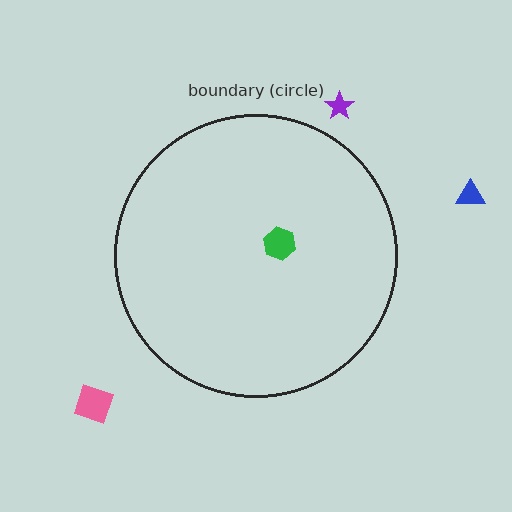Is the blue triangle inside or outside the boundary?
Outside.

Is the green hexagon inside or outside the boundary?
Inside.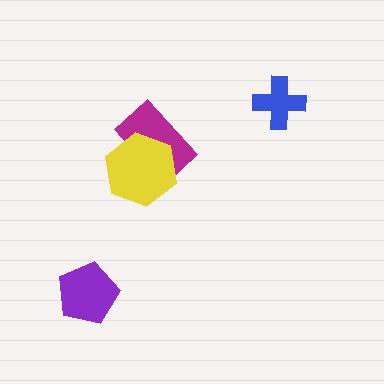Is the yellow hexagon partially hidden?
No, no other shape covers it.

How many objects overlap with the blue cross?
0 objects overlap with the blue cross.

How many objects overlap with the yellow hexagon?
1 object overlaps with the yellow hexagon.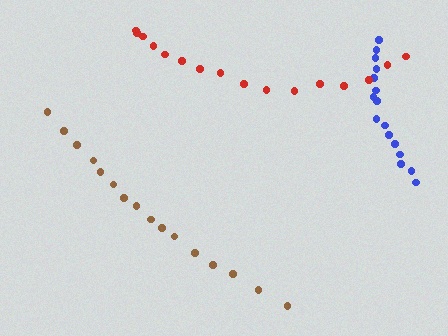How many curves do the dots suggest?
There are 3 distinct paths.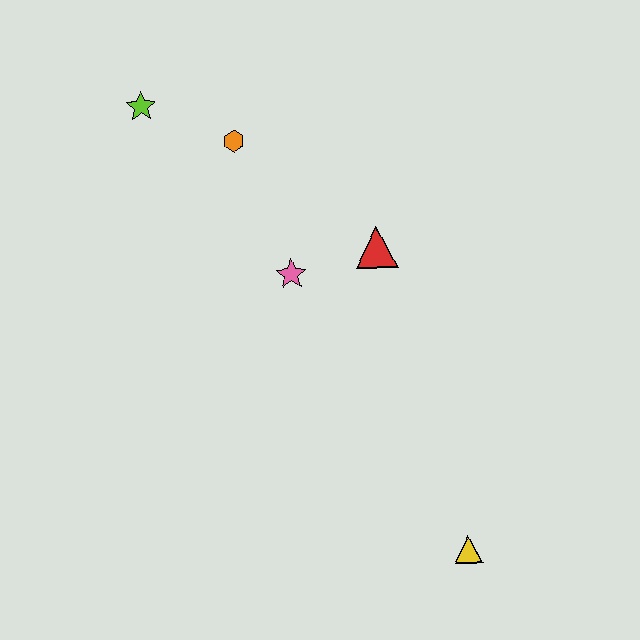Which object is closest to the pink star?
The red triangle is closest to the pink star.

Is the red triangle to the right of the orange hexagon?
Yes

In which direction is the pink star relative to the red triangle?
The pink star is to the left of the red triangle.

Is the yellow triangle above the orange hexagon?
No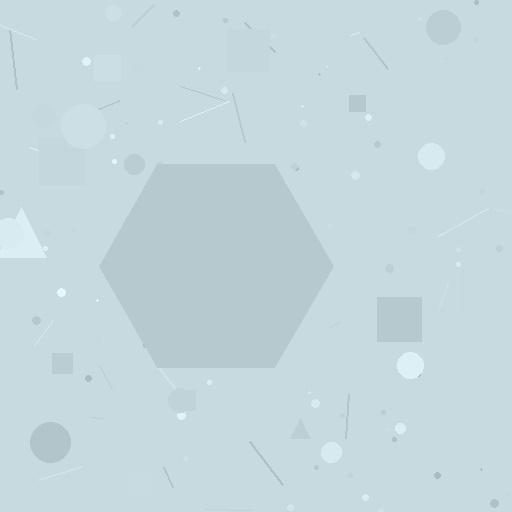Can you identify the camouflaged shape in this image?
The camouflaged shape is a hexagon.